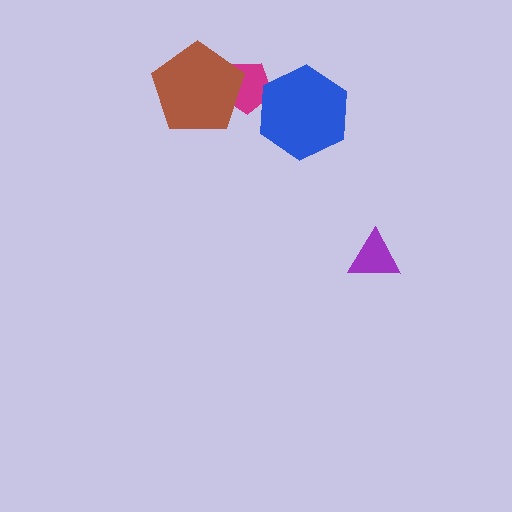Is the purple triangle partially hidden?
No, no other shape covers it.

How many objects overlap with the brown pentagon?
1 object overlaps with the brown pentagon.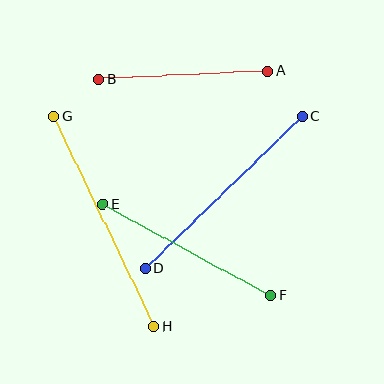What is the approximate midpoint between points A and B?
The midpoint is at approximately (183, 75) pixels.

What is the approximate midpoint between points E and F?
The midpoint is at approximately (187, 250) pixels.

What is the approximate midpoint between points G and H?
The midpoint is at approximately (104, 222) pixels.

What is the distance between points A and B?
The distance is approximately 169 pixels.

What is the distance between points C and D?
The distance is approximately 218 pixels.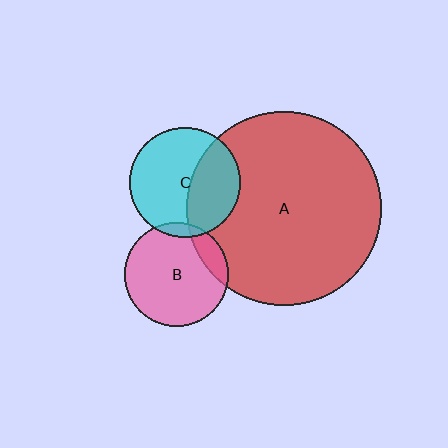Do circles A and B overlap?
Yes.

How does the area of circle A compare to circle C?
Approximately 3.1 times.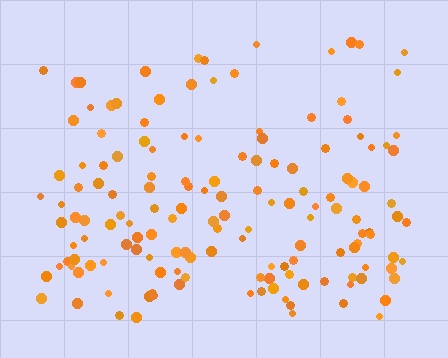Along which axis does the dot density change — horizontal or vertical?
Vertical.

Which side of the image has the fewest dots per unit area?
The top.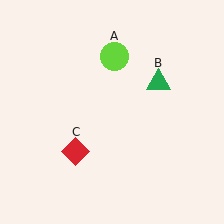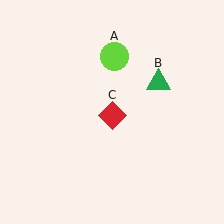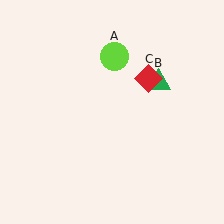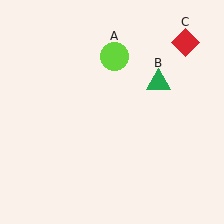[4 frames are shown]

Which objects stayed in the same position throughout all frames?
Lime circle (object A) and green triangle (object B) remained stationary.